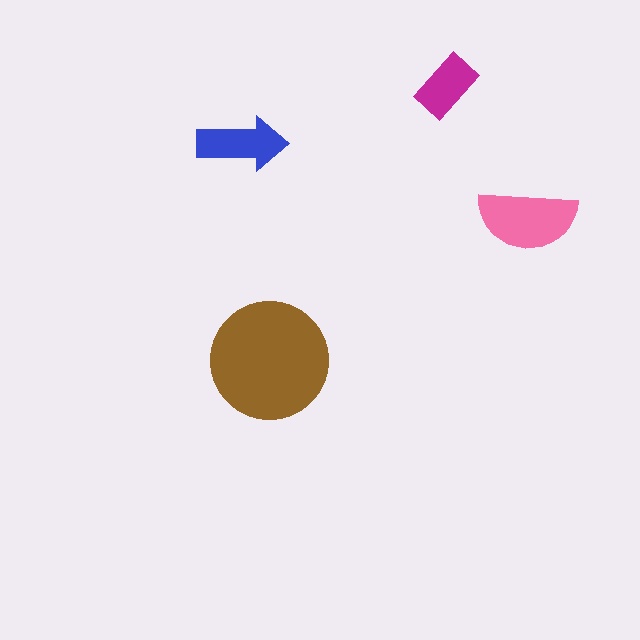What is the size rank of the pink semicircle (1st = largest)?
2nd.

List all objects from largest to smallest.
The brown circle, the pink semicircle, the blue arrow, the magenta rectangle.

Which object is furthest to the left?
The blue arrow is leftmost.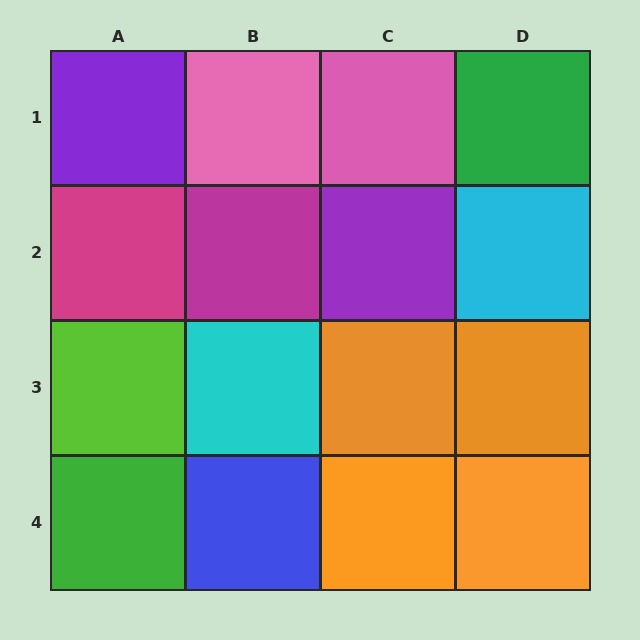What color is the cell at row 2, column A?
Magenta.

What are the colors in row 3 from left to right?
Lime, cyan, orange, orange.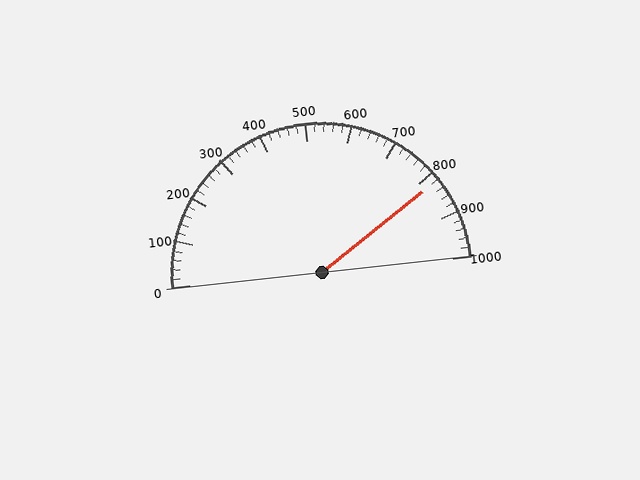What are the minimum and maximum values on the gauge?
The gauge ranges from 0 to 1000.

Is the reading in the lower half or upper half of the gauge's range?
The reading is in the upper half of the range (0 to 1000).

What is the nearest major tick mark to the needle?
The nearest major tick mark is 800.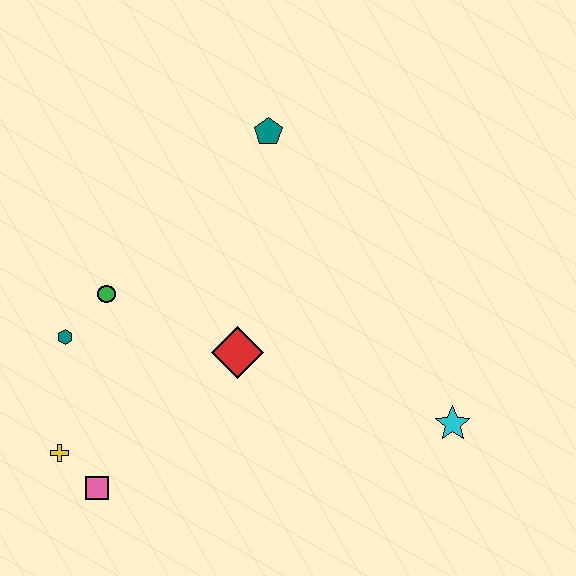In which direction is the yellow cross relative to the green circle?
The yellow cross is below the green circle.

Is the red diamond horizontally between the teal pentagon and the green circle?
Yes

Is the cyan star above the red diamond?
No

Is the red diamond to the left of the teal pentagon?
Yes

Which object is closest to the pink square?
The yellow cross is closest to the pink square.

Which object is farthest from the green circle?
The cyan star is farthest from the green circle.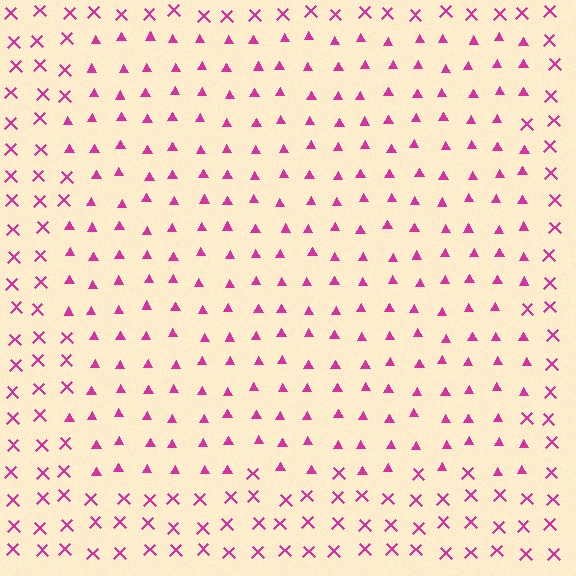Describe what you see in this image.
The image is filled with small magenta elements arranged in a uniform grid. A rectangle-shaped region contains triangles, while the surrounding area contains X marks. The boundary is defined purely by the change in element shape.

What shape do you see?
I see a rectangle.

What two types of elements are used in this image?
The image uses triangles inside the rectangle region and X marks outside it.